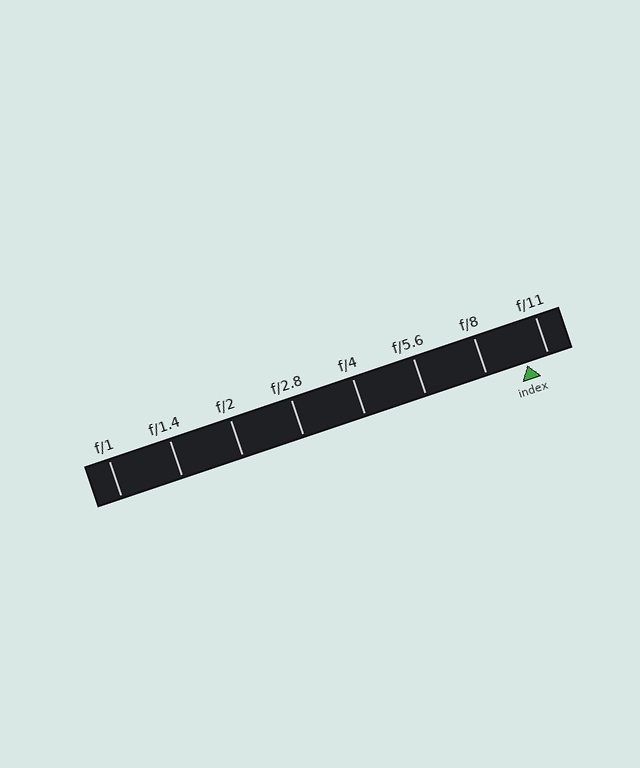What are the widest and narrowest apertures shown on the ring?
The widest aperture shown is f/1 and the narrowest is f/11.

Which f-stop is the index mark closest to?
The index mark is closest to f/11.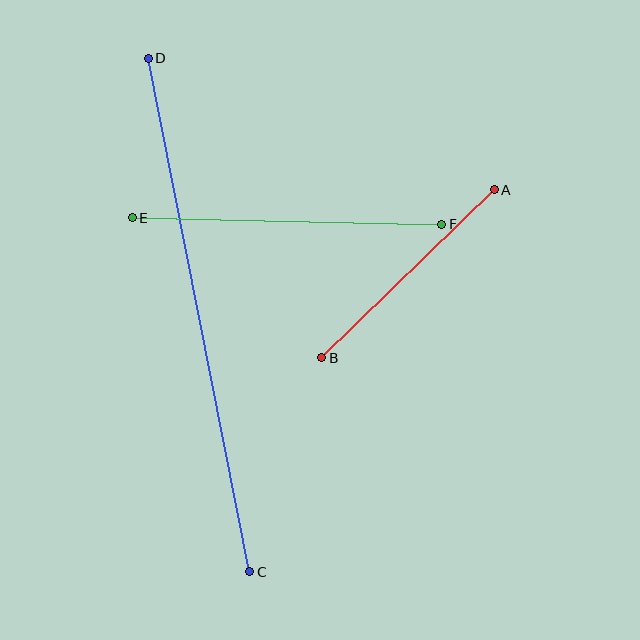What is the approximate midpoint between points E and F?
The midpoint is at approximately (287, 221) pixels.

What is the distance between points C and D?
The distance is approximately 524 pixels.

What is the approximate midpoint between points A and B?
The midpoint is at approximately (408, 274) pixels.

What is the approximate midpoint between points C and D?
The midpoint is at approximately (199, 315) pixels.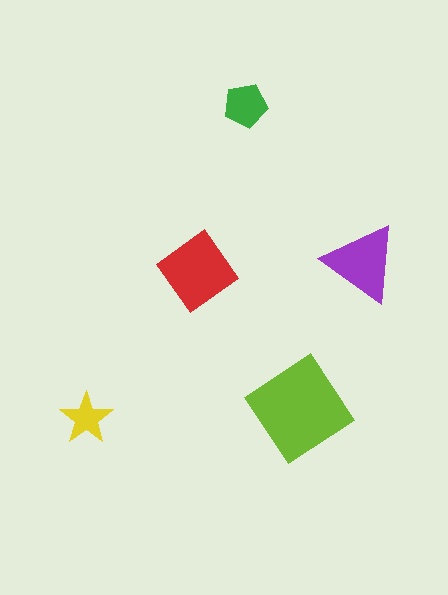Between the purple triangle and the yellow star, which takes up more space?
The purple triangle.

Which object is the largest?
The lime diamond.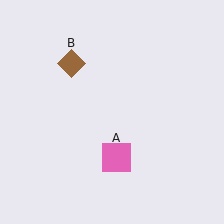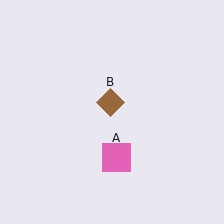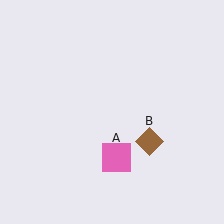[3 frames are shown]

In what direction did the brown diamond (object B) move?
The brown diamond (object B) moved down and to the right.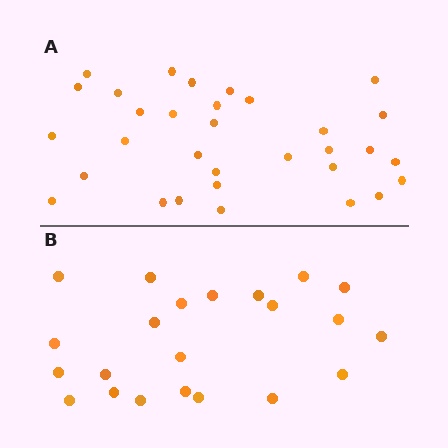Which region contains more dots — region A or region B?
Region A (the top region) has more dots.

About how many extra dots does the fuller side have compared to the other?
Region A has roughly 10 or so more dots than region B.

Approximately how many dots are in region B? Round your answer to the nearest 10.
About 20 dots. (The exact count is 22, which rounds to 20.)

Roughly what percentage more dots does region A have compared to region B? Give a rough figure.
About 45% more.